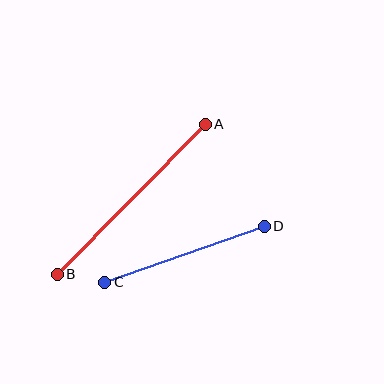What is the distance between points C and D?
The distance is approximately 169 pixels.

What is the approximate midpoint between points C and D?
The midpoint is at approximately (185, 254) pixels.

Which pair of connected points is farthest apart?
Points A and B are farthest apart.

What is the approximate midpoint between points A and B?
The midpoint is at approximately (131, 199) pixels.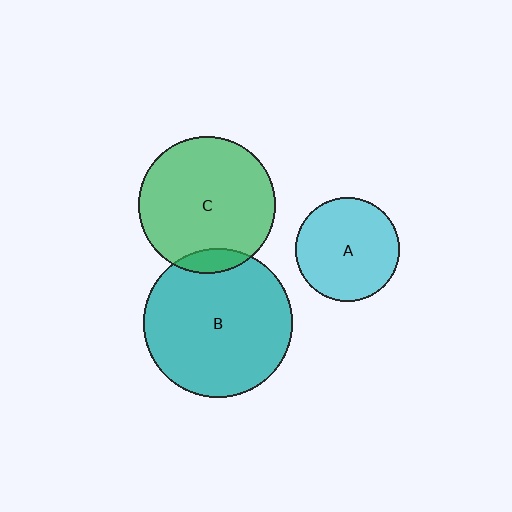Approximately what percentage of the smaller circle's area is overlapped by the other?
Approximately 10%.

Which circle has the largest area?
Circle B (teal).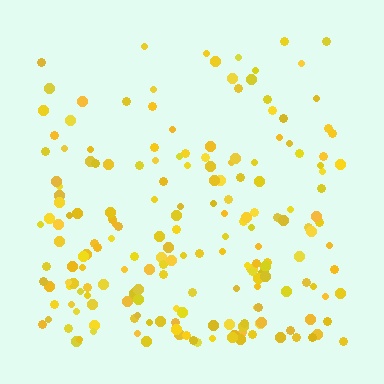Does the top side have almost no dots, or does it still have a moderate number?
Still a moderate number, just noticeably fewer than the bottom.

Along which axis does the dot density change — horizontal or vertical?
Vertical.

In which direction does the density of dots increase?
From top to bottom, with the bottom side densest.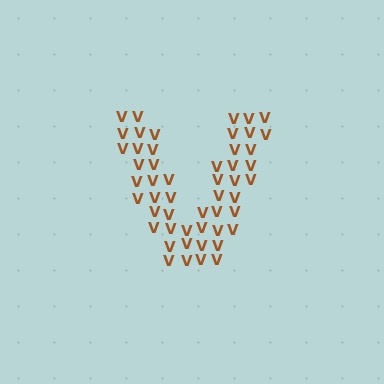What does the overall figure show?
The overall figure shows the letter V.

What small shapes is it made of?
It is made of small letter V's.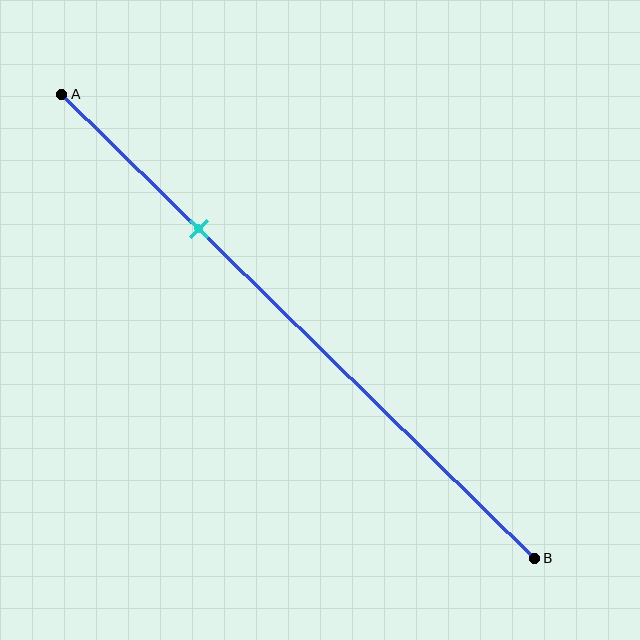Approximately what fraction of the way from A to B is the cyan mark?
The cyan mark is approximately 30% of the way from A to B.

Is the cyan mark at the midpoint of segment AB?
No, the mark is at about 30% from A, not at the 50% midpoint.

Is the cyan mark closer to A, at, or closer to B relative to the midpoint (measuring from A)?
The cyan mark is closer to point A than the midpoint of segment AB.